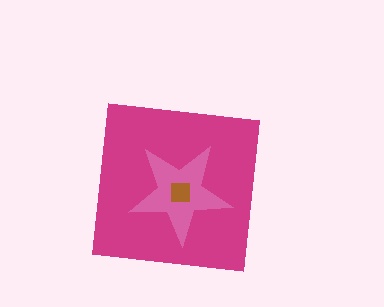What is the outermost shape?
The magenta square.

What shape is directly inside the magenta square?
The pink star.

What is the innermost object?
The brown square.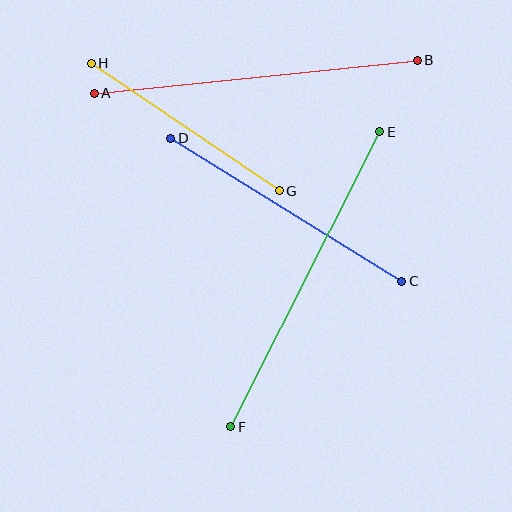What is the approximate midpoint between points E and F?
The midpoint is at approximately (305, 279) pixels.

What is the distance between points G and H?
The distance is approximately 227 pixels.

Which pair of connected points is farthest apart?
Points E and F are farthest apart.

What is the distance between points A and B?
The distance is approximately 325 pixels.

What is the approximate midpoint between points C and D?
The midpoint is at approximately (286, 210) pixels.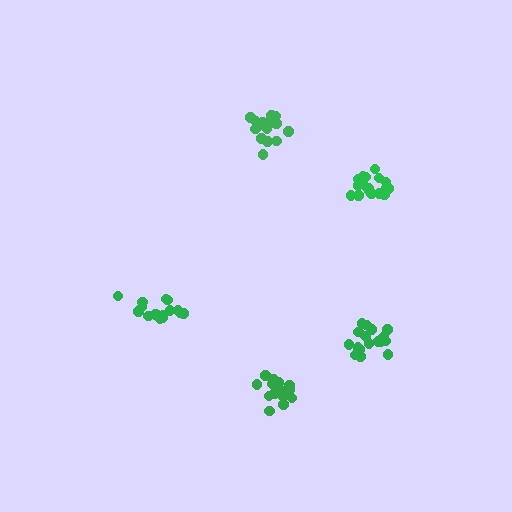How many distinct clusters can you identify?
There are 5 distinct clusters.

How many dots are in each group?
Group 1: 18 dots, Group 2: 18 dots, Group 3: 16 dots, Group 4: 16 dots, Group 5: 15 dots (83 total).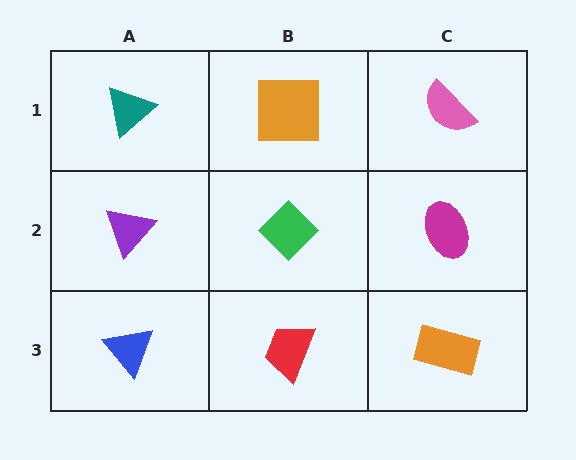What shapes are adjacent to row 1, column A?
A purple triangle (row 2, column A), an orange square (row 1, column B).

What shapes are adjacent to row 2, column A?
A teal triangle (row 1, column A), a blue triangle (row 3, column A), a green diamond (row 2, column B).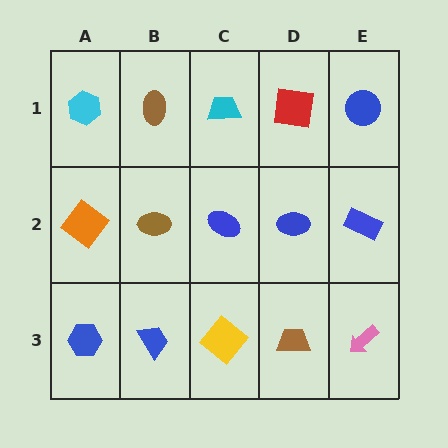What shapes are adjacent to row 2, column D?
A red square (row 1, column D), a brown trapezoid (row 3, column D), a blue ellipse (row 2, column C), a blue rectangle (row 2, column E).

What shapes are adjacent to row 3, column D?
A blue ellipse (row 2, column D), a yellow diamond (row 3, column C), a pink arrow (row 3, column E).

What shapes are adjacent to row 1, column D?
A blue ellipse (row 2, column D), a cyan trapezoid (row 1, column C), a blue circle (row 1, column E).